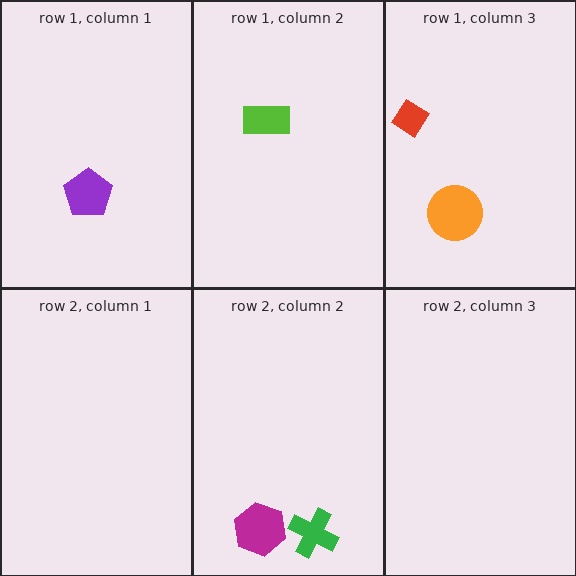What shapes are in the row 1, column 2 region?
The lime rectangle.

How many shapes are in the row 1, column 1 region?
1.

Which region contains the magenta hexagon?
The row 2, column 2 region.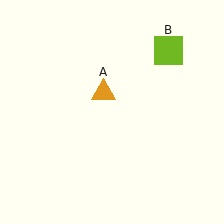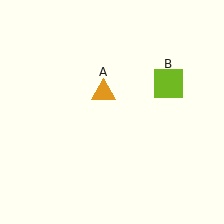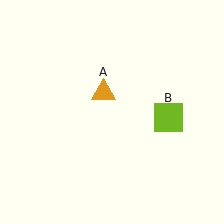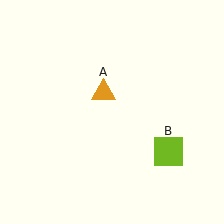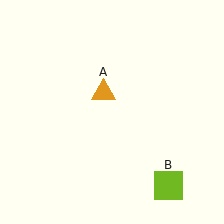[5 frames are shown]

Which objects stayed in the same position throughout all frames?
Orange triangle (object A) remained stationary.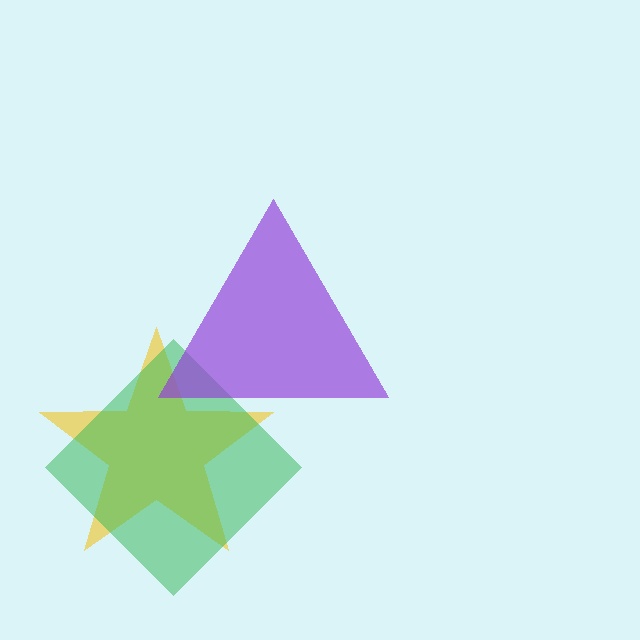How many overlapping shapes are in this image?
There are 3 overlapping shapes in the image.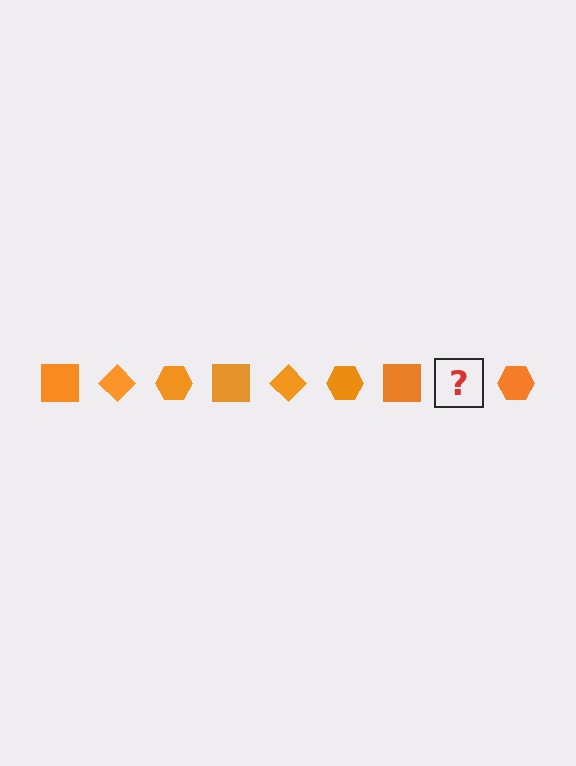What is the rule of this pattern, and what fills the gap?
The rule is that the pattern cycles through square, diamond, hexagon shapes in orange. The gap should be filled with an orange diamond.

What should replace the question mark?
The question mark should be replaced with an orange diamond.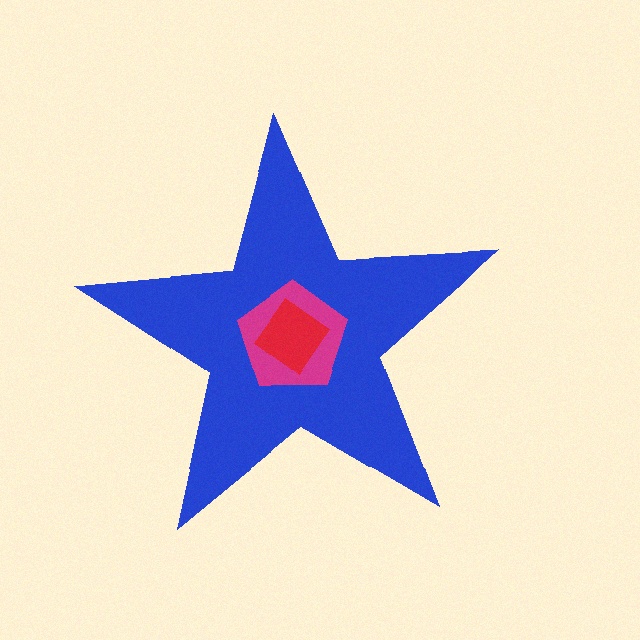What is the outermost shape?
The blue star.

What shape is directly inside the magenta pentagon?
The red diamond.